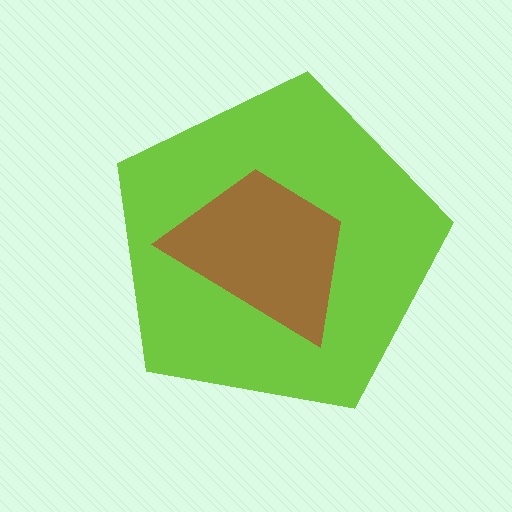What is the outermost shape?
The lime pentagon.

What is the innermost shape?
The brown trapezoid.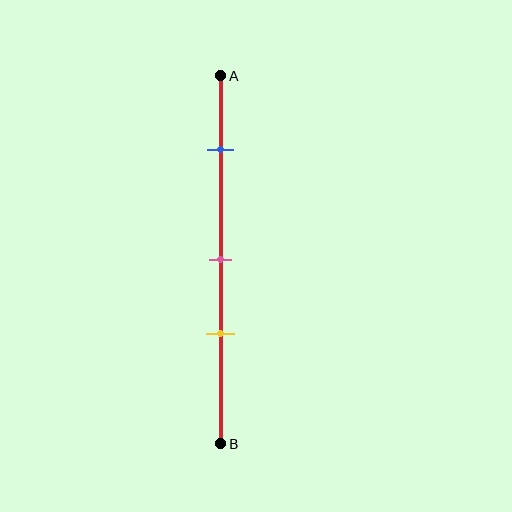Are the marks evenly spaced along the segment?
No, the marks are not evenly spaced.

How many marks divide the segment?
There are 3 marks dividing the segment.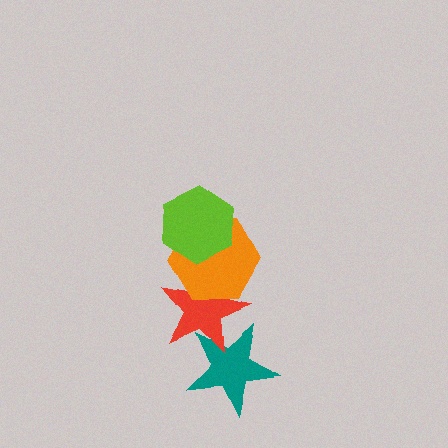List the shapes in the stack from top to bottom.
From top to bottom: the lime hexagon, the orange hexagon, the red star, the teal star.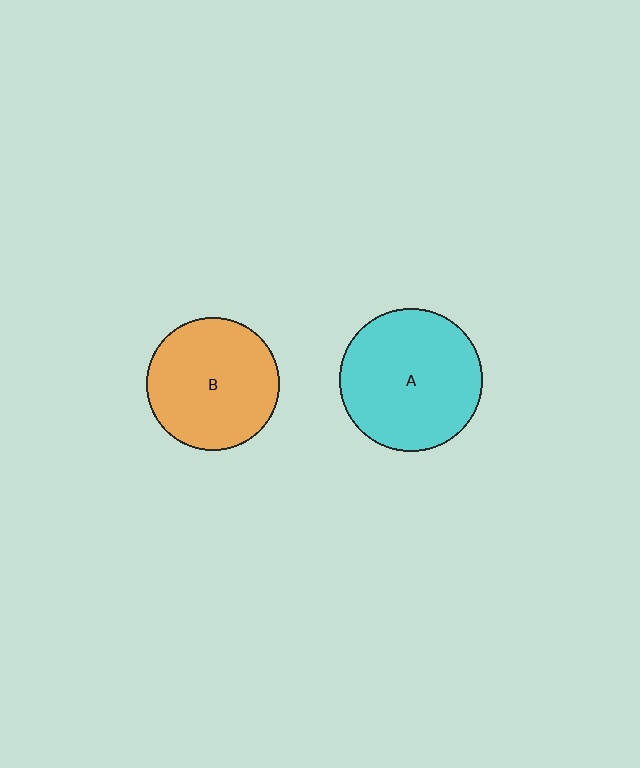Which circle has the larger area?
Circle A (cyan).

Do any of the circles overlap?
No, none of the circles overlap.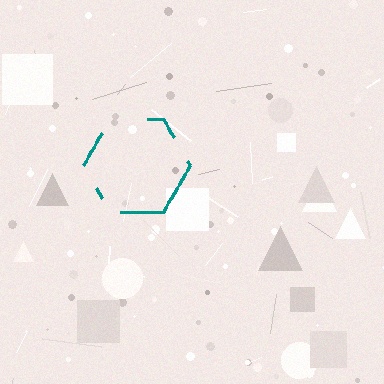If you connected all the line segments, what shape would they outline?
They would outline a hexagon.